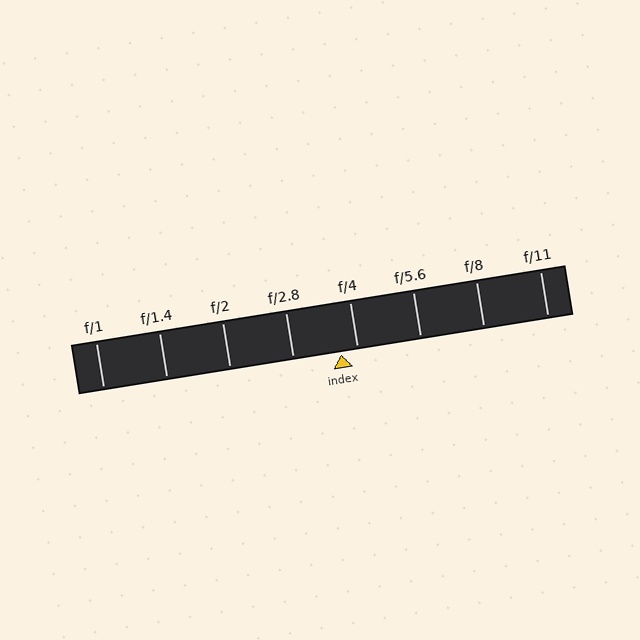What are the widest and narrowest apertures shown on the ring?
The widest aperture shown is f/1 and the narrowest is f/11.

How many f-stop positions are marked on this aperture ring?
There are 8 f-stop positions marked.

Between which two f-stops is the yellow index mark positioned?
The index mark is between f/2.8 and f/4.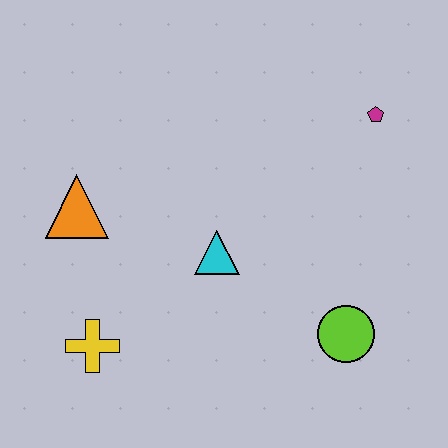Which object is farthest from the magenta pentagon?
The yellow cross is farthest from the magenta pentagon.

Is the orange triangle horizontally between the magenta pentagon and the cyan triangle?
No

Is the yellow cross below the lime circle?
Yes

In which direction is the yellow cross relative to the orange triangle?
The yellow cross is below the orange triangle.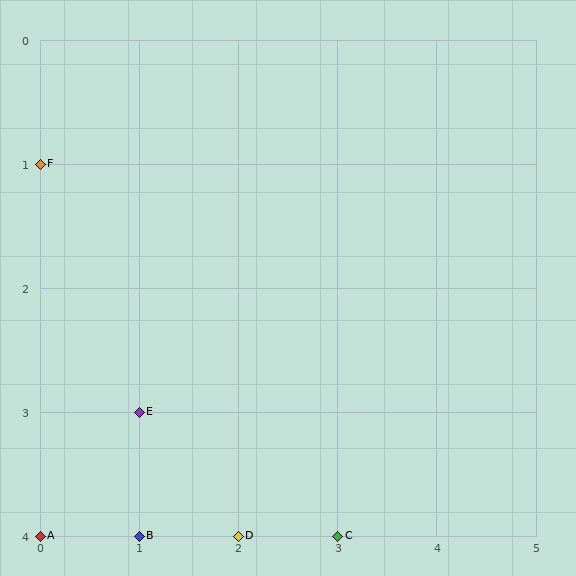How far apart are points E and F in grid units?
Points E and F are 1 column and 2 rows apart (about 2.2 grid units diagonally).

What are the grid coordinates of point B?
Point B is at grid coordinates (1, 4).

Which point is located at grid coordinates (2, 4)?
Point D is at (2, 4).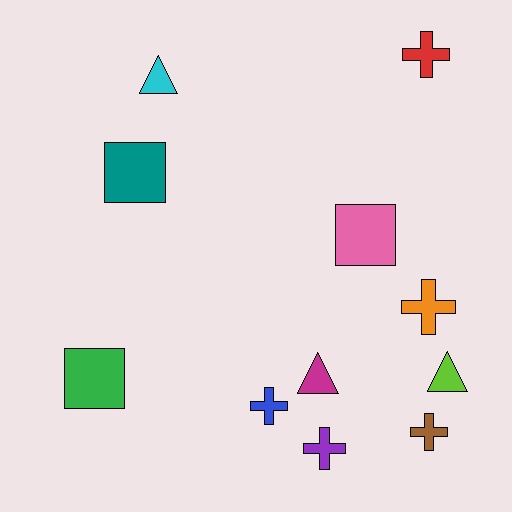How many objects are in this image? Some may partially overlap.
There are 11 objects.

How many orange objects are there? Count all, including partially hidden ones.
There is 1 orange object.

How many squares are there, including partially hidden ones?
There are 3 squares.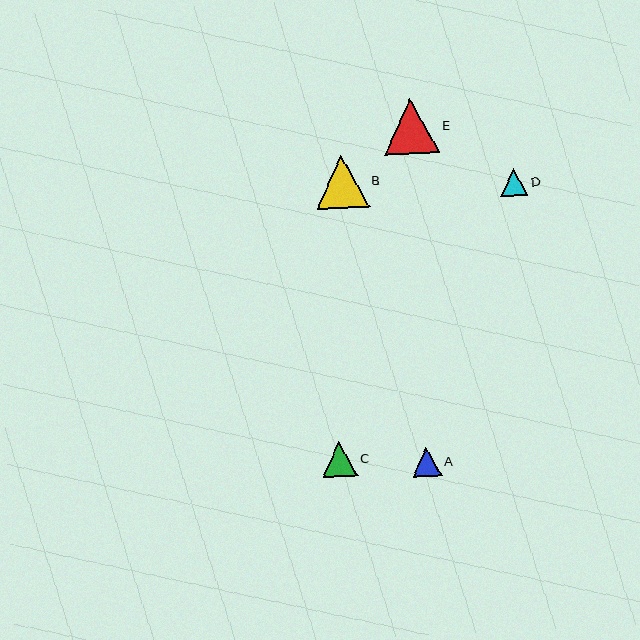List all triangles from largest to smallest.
From largest to smallest: E, B, C, A, D.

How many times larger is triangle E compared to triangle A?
Triangle E is approximately 1.9 times the size of triangle A.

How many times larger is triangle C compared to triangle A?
Triangle C is approximately 1.2 times the size of triangle A.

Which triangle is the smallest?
Triangle D is the smallest with a size of approximately 27 pixels.